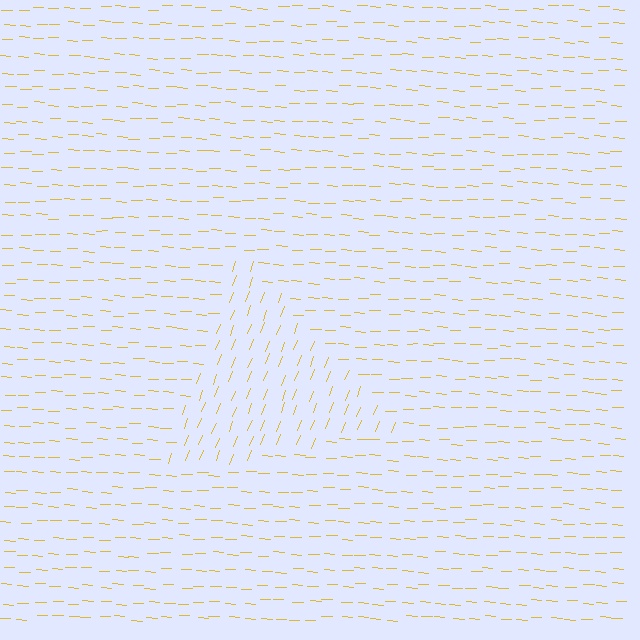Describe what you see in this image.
The image is filled with small yellow line segments. A triangle region in the image has lines oriented differently from the surrounding lines, creating a visible texture boundary.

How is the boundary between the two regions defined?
The boundary is defined purely by a change in line orientation (approximately 72 degrees difference). All lines are the same color and thickness.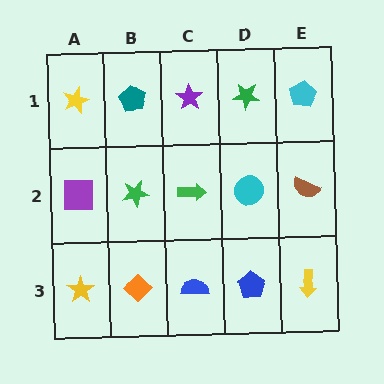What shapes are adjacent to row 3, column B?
A green star (row 2, column B), a yellow star (row 3, column A), a blue semicircle (row 3, column C).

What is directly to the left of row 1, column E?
A green star.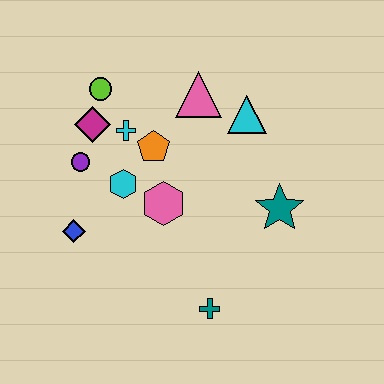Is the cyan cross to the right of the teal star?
No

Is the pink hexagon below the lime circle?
Yes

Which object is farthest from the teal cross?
The lime circle is farthest from the teal cross.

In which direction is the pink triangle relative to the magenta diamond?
The pink triangle is to the right of the magenta diamond.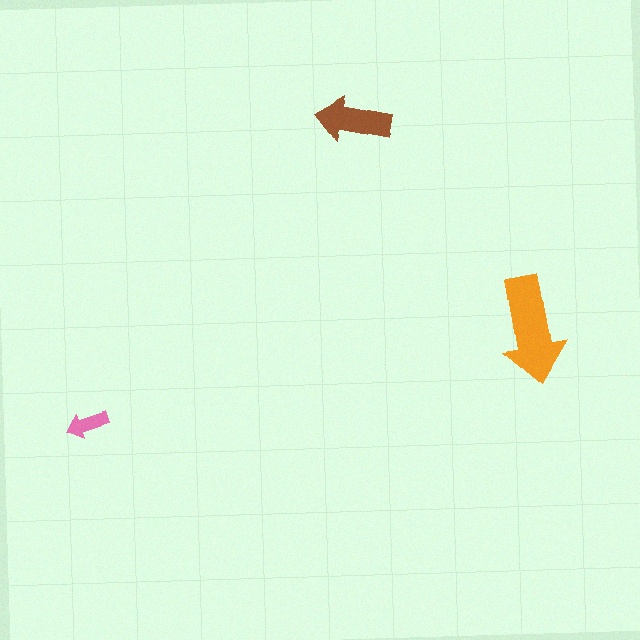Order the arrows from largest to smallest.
the orange one, the brown one, the pink one.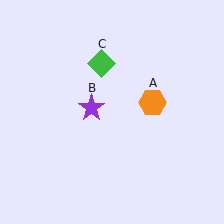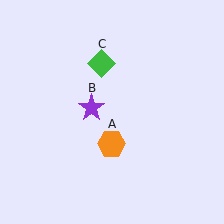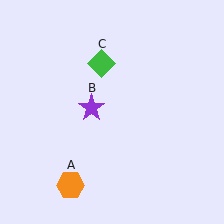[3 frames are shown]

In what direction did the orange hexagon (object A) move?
The orange hexagon (object A) moved down and to the left.